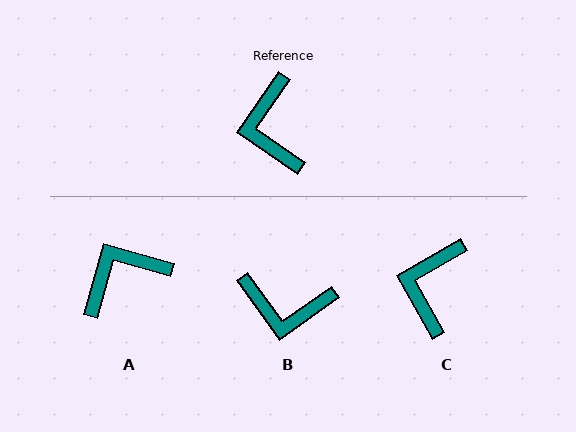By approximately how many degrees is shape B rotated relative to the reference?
Approximately 70 degrees counter-clockwise.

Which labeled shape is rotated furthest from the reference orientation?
A, about 71 degrees away.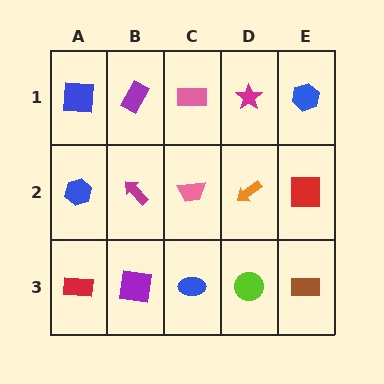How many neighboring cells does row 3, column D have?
3.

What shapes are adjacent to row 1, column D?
An orange arrow (row 2, column D), a pink rectangle (row 1, column C), a blue hexagon (row 1, column E).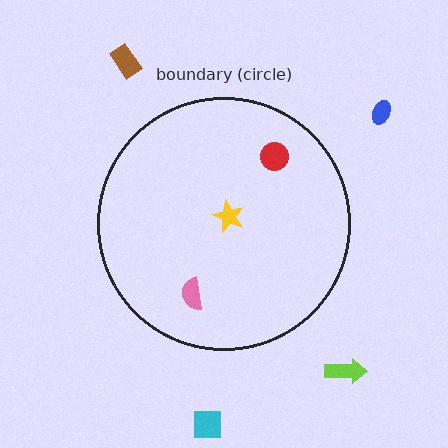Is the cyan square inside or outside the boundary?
Outside.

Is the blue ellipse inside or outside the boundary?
Outside.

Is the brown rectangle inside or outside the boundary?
Outside.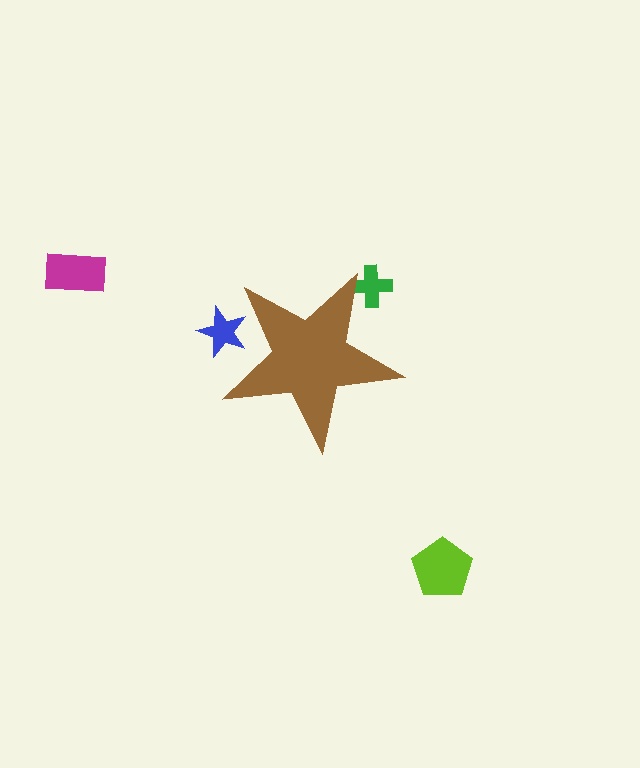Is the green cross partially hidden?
Yes, the green cross is partially hidden behind the brown star.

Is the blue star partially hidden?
Yes, the blue star is partially hidden behind the brown star.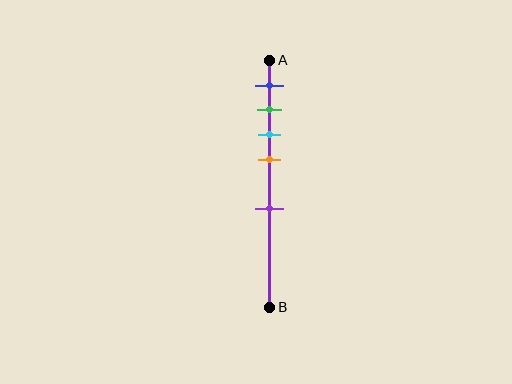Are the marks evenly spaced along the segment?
No, the marks are not evenly spaced.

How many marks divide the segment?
There are 5 marks dividing the segment.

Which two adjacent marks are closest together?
The green and cyan marks are the closest adjacent pair.